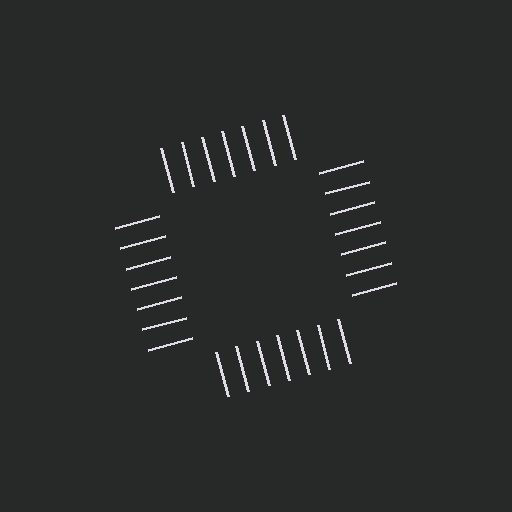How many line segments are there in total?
28 — 7 along each of the 4 edges.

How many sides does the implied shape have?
4 sides — the line-ends trace a square.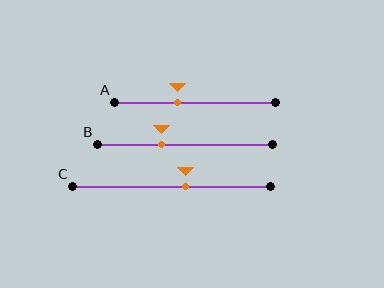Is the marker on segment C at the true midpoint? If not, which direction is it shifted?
No, the marker on segment C is shifted to the right by about 7% of the segment length.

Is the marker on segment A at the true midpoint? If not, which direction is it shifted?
No, the marker on segment A is shifted to the left by about 11% of the segment length.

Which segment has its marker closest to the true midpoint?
Segment C has its marker closest to the true midpoint.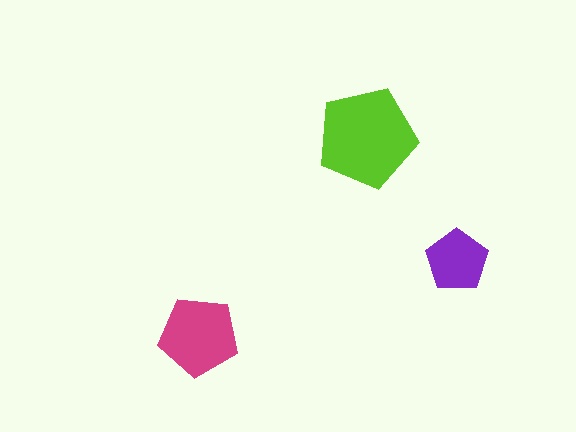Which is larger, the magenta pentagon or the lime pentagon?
The lime one.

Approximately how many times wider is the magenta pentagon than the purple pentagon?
About 1.5 times wider.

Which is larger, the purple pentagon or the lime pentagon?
The lime one.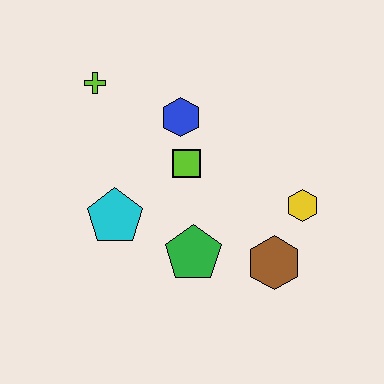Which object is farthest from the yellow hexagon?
The lime cross is farthest from the yellow hexagon.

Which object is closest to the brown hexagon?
The yellow hexagon is closest to the brown hexagon.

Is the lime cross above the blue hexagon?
Yes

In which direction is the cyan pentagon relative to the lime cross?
The cyan pentagon is below the lime cross.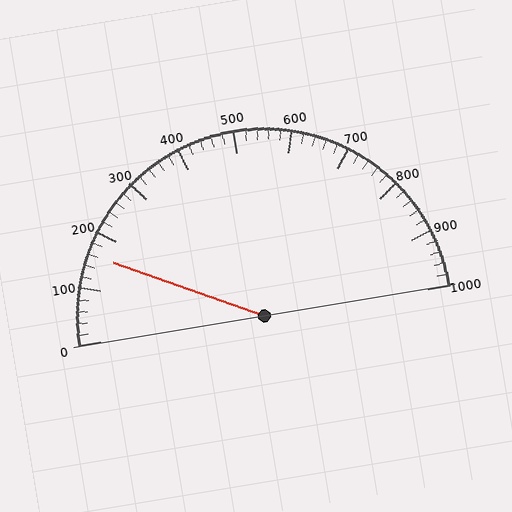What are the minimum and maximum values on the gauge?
The gauge ranges from 0 to 1000.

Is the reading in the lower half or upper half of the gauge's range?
The reading is in the lower half of the range (0 to 1000).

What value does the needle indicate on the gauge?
The needle indicates approximately 160.